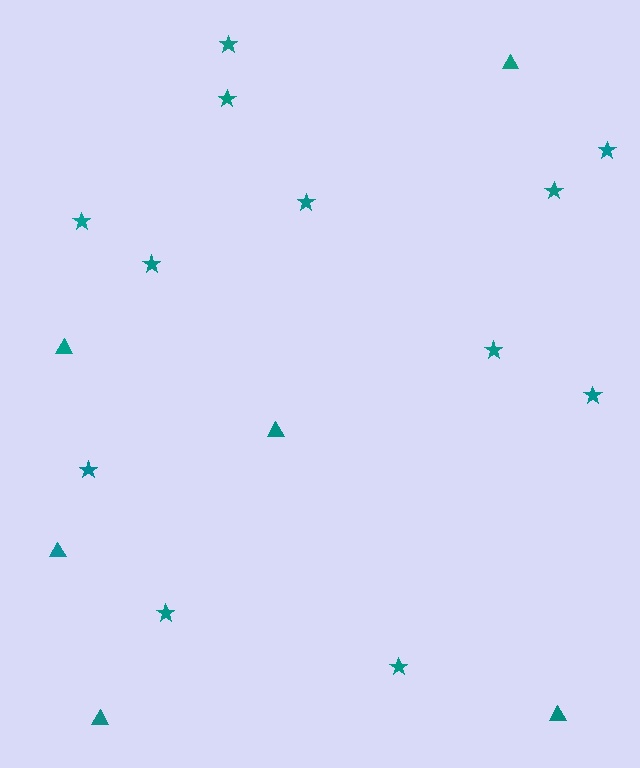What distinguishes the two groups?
There are 2 groups: one group of triangles (6) and one group of stars (12).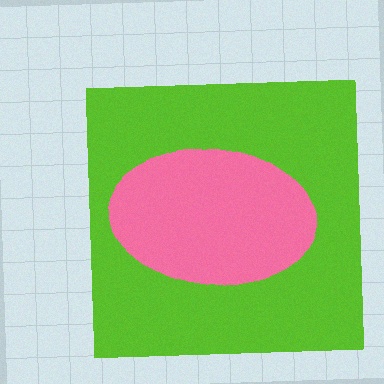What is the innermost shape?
The pink ellipse.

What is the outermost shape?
The lime square.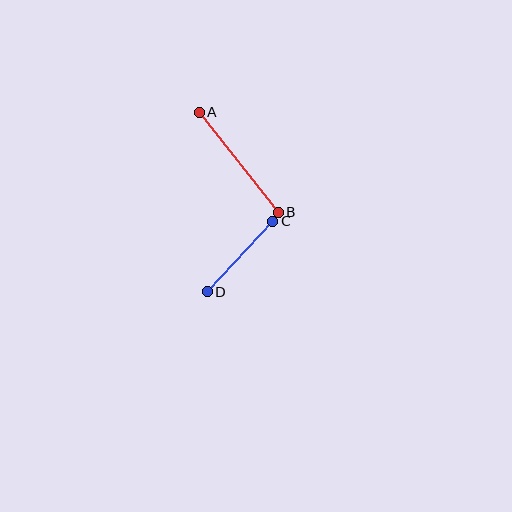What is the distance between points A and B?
The distance is approximately 127 pixels.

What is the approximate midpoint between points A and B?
The midpoint is at approximately (239, 162) pixels.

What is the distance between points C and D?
The distance is approximately 96 pixels.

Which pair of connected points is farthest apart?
Points A and B are farthest apart.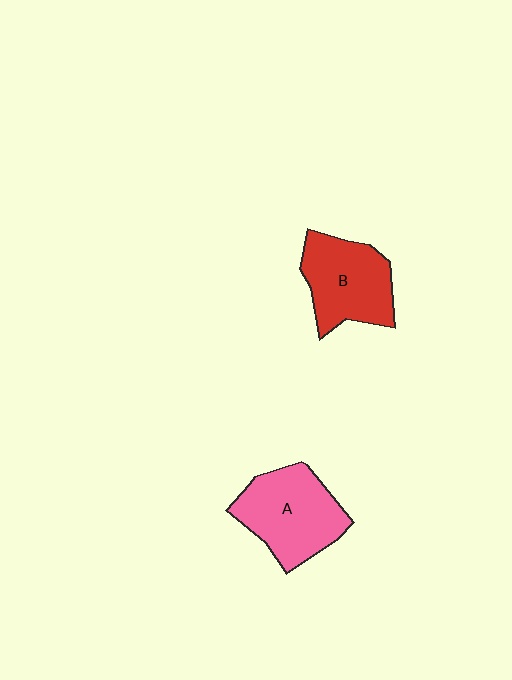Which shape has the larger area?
Shape A (pink).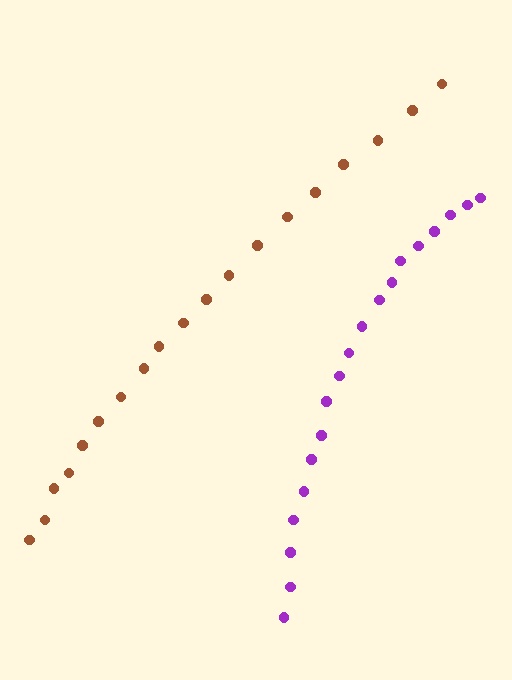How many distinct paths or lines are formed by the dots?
There are 2 distinct paths.